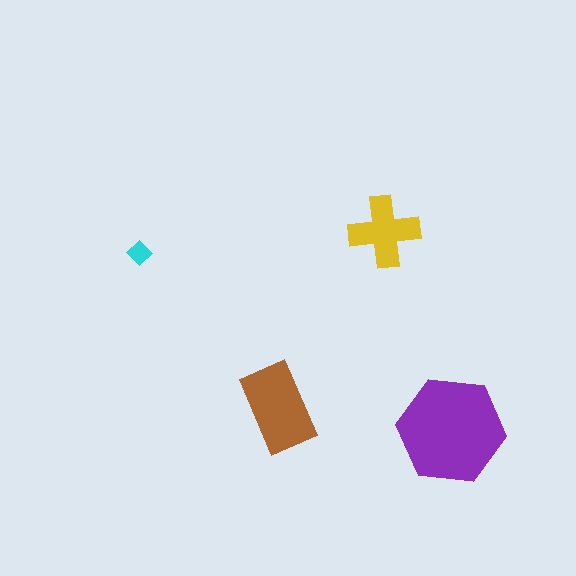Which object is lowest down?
The purple hexagon is bottommost.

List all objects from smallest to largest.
The cyan diamond, the yellow cross, the brown rectangle, the purple hexagon.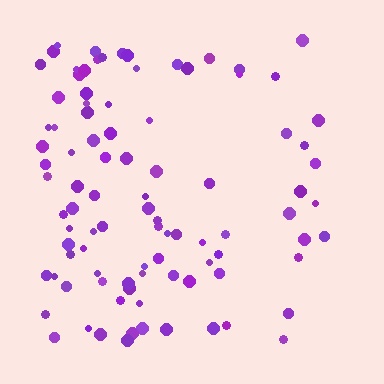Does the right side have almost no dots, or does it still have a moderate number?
Still a moderate number, just noticeably fewer than the left.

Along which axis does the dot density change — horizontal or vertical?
Horizontal.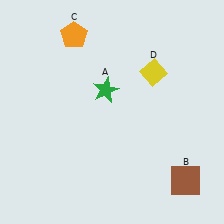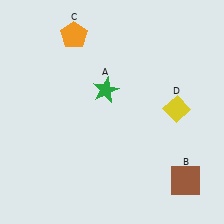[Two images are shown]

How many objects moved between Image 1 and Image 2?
1 object moved between the two images.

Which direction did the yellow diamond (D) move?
The yellow diamond (D) moved down.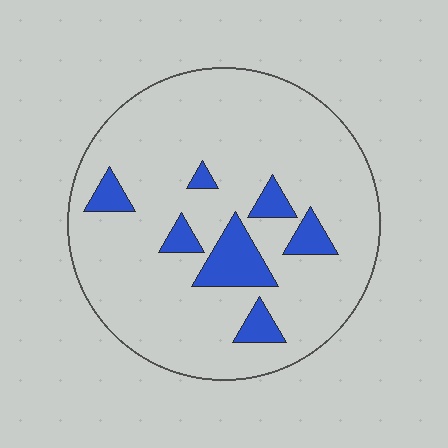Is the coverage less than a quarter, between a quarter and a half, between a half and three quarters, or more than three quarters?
Less than a quarter.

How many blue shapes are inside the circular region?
7.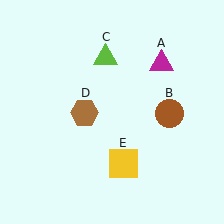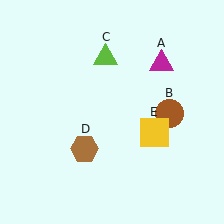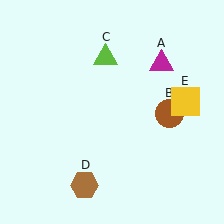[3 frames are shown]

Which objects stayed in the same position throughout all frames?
Magenta triangle (object A) and brown circle (object B) and lime triangle (object C) remained stationary.